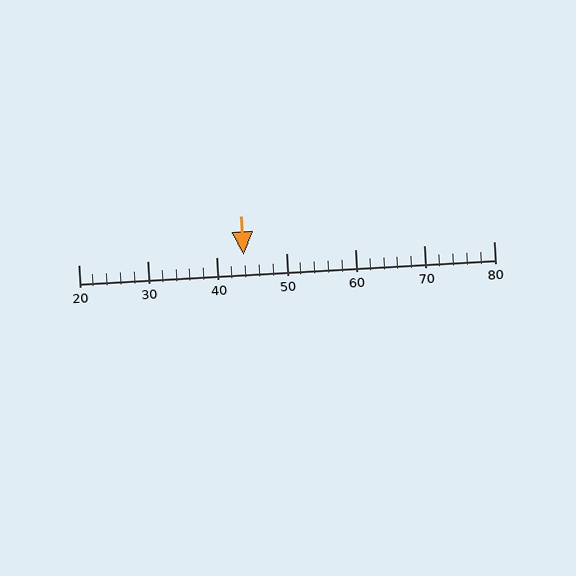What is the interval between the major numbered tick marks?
The major tick marks are spaced 10 units apart.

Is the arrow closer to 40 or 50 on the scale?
The arrow is closer to 40.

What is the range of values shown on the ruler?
The ruler shows values from 20 to 80.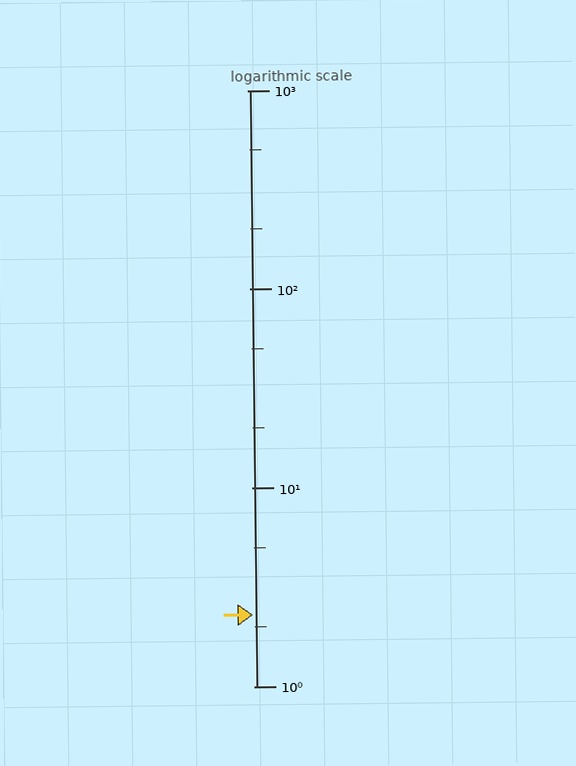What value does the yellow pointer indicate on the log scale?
The pointer indicates approximately 2.3.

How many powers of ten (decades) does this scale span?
The scale spans 3 decades, from 1 to 1000.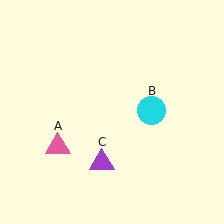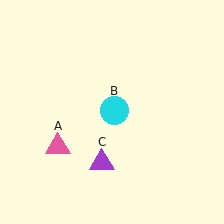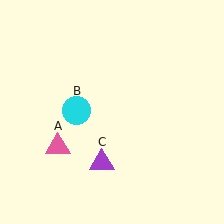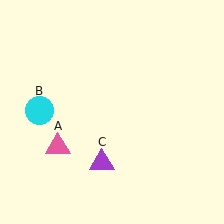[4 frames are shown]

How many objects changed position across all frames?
1 object changed position: cyan circle (object B).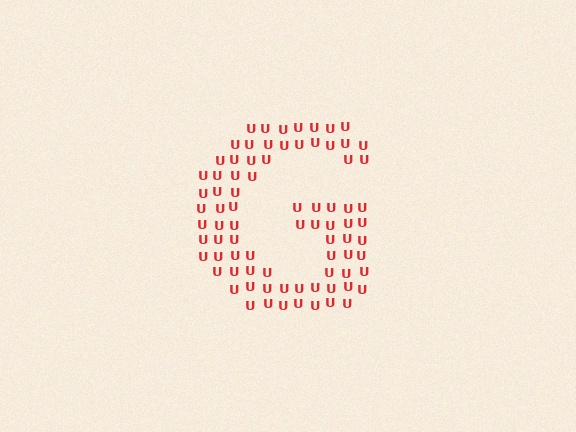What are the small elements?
The small elements are letter U's.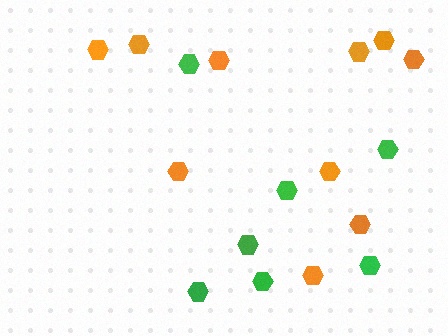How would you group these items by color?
There are 2 groups: one group of green hexagons (7) and one group of orange hexagons (10).